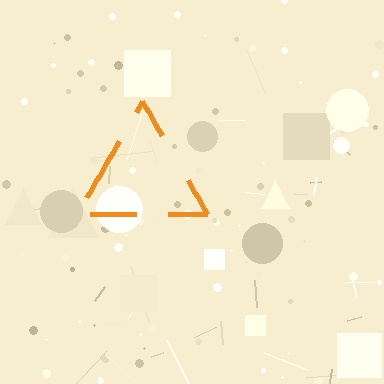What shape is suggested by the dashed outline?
The dashed outline suggests a triangle.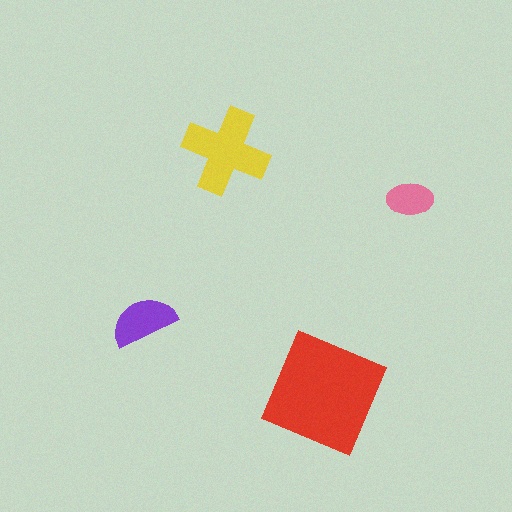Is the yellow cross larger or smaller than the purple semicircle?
Larger.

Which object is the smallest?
The pink ellipse.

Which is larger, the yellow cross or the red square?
The red square.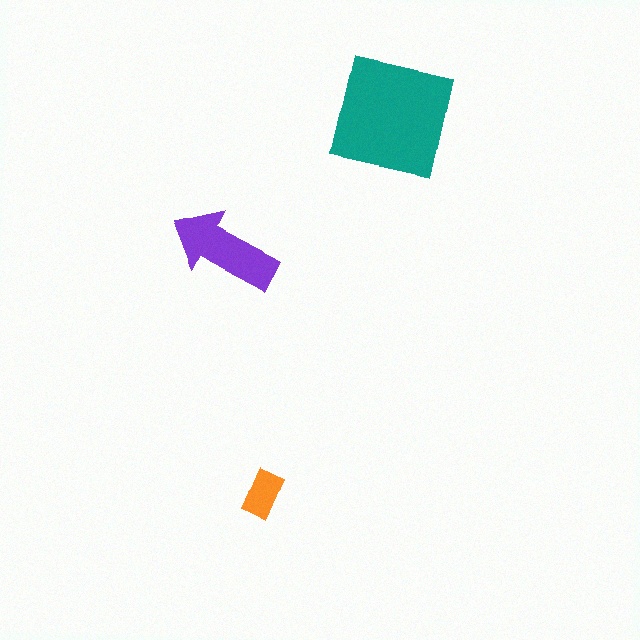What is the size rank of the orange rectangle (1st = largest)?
3rd.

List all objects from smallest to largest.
The orange rectangle, the purple arrow, the teal square.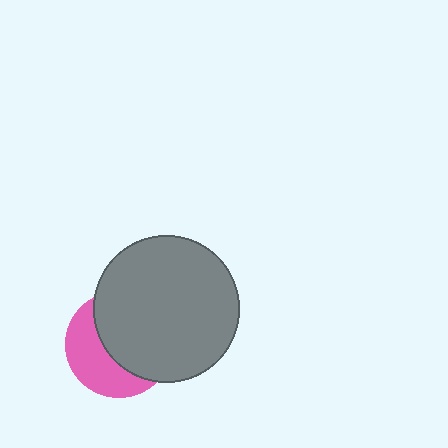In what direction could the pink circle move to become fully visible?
The pink circle could move toward the lower-left. That would shift it out from behind the gray circle entirely.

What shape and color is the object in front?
The object in front is a gray circle.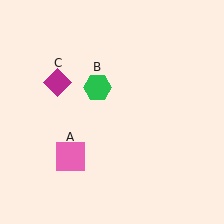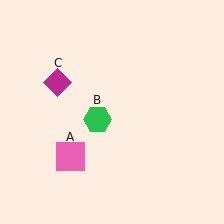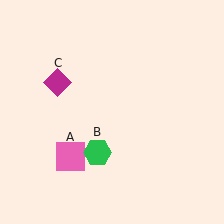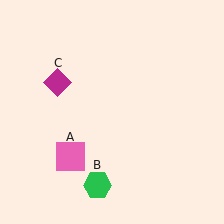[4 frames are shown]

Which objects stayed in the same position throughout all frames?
Pink square (object A) and magenta diamond (object C) remained stationary.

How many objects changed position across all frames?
1 object changed position: green hexagon (object B).